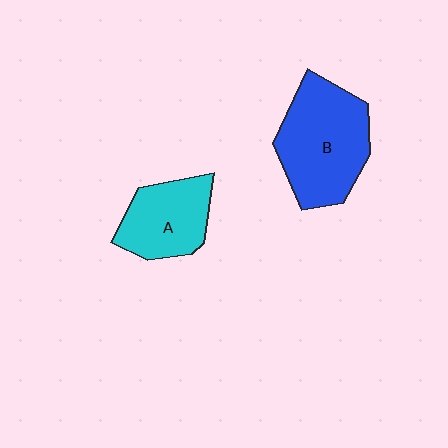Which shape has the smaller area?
Shape A (cyan).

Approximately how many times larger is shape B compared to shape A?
Approximately 1.5 times.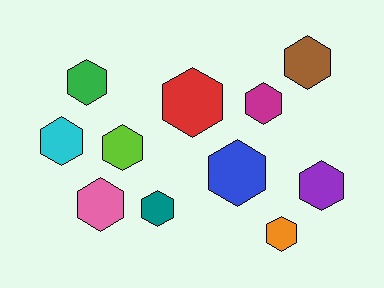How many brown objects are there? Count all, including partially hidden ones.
There is 1 brown object.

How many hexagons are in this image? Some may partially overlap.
There are 11 hexagons.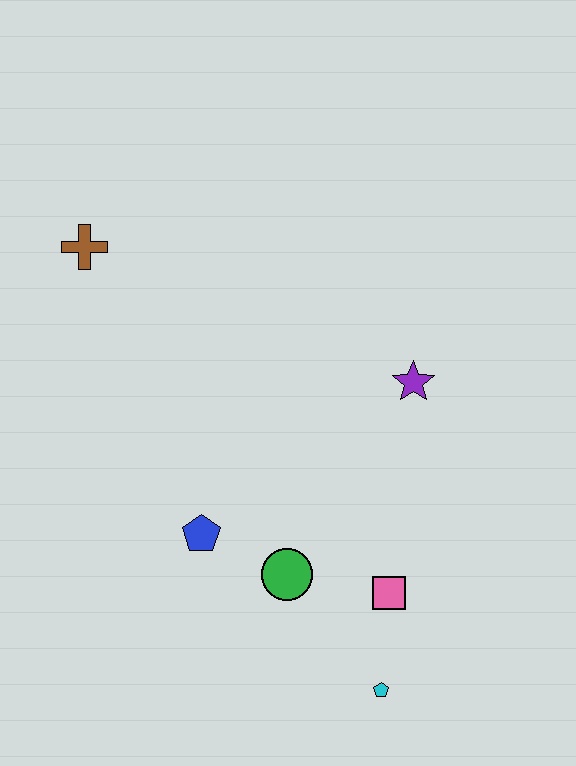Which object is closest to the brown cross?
The blue pentagon is closest to the brown cross.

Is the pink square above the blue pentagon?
No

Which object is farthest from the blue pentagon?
The brown cross is farthest from the blue pentagon.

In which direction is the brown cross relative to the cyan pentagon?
The brown cross is above the cyan pentagon.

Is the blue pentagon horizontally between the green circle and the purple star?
No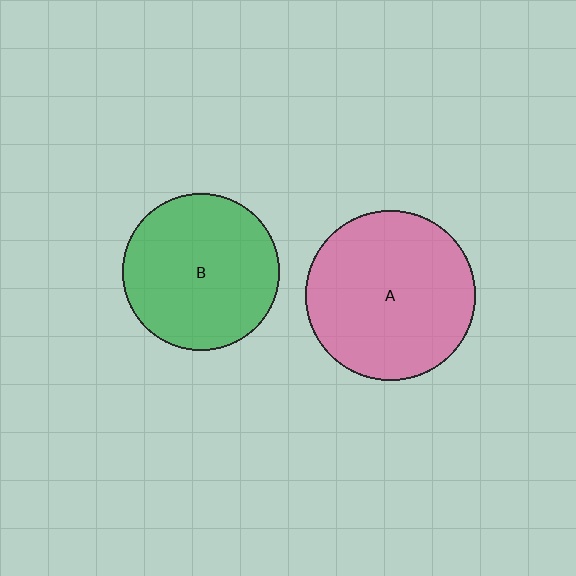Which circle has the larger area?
Circle A (pink).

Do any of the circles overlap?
No, none of the circles overlap.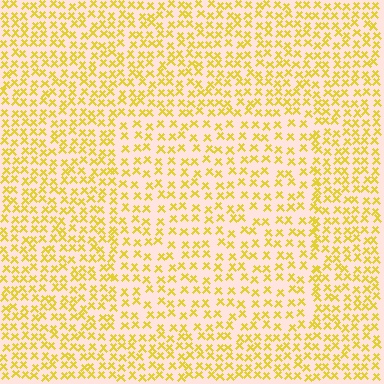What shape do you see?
I see a rectangle.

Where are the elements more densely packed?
The elements are more densely packed outside the rectangle boundary.